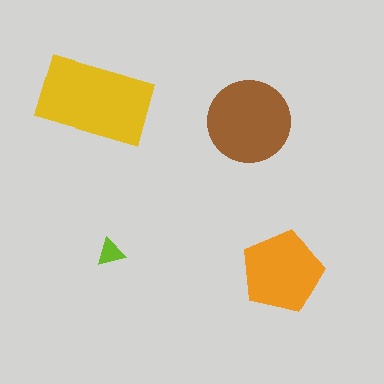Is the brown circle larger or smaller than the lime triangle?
Larger.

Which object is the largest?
The yellow rectangle.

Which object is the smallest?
The lime triangle.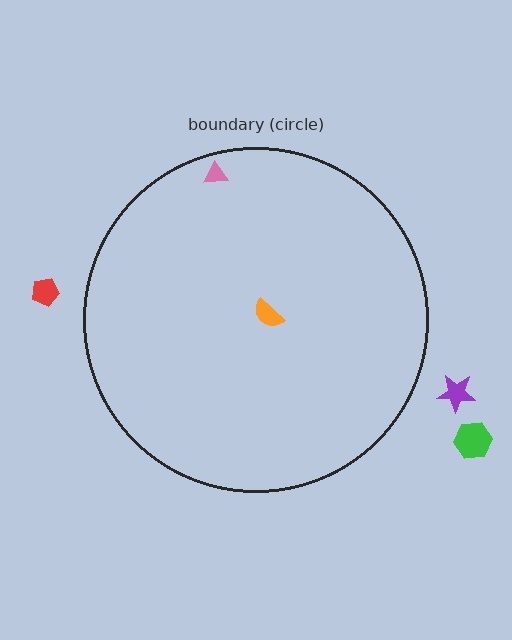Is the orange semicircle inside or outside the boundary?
Inside.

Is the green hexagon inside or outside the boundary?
Outside.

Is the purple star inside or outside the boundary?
Outside.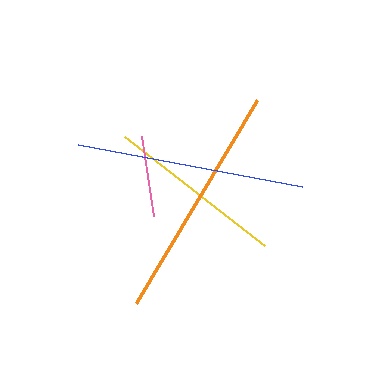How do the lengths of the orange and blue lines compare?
The orange and blue lines are approximately the same length.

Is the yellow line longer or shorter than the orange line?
The orange line is longer than the yellow line.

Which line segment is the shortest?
The pink line is the shortest at approximately 80 pixels.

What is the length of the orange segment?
The orange segment is approximately 236 pixels long.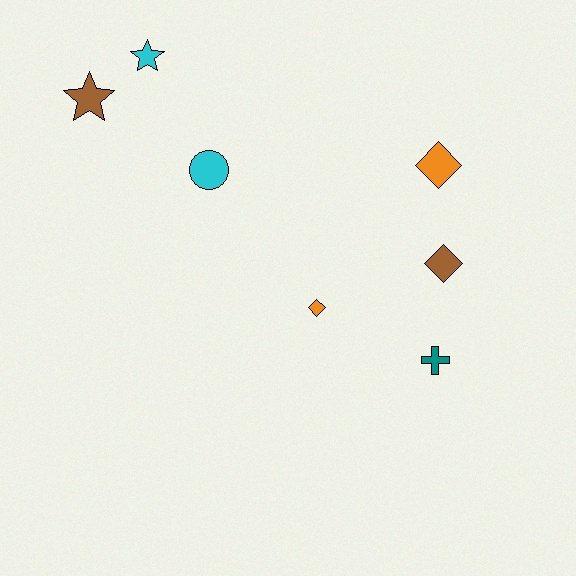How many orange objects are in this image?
There are 2 orange objects.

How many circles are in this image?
There is 1 circle.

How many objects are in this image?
There are 7 objects.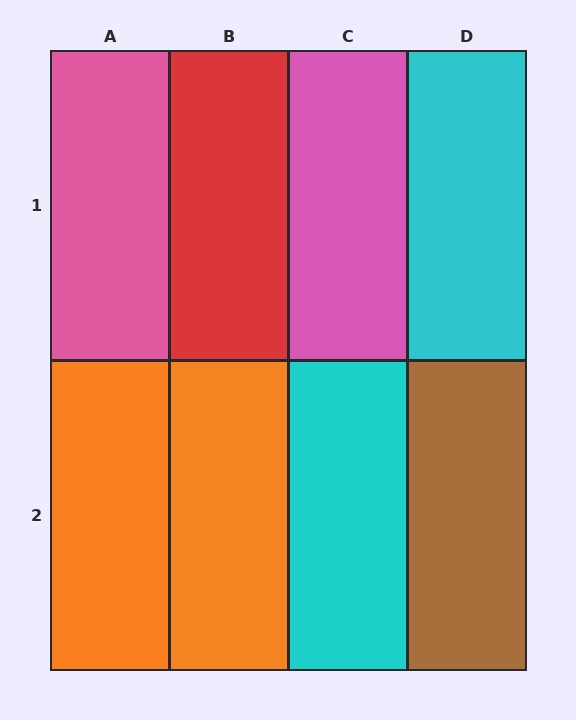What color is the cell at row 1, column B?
Red.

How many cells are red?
1 cell is red.